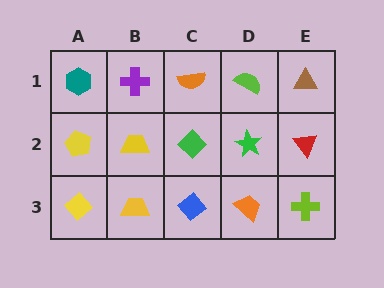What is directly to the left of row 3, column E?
An orange trapezoid.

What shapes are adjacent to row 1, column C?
A green diamond (row 2, column C), a purple cross (row 1, column B), a lime semicircle (row 1, column D).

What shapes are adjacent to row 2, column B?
A purple cross (row 1, column B), a yellow trapezoid (row 3, column B), a yellow pentagon (row 2, column A), a green diamond (row 2, column C).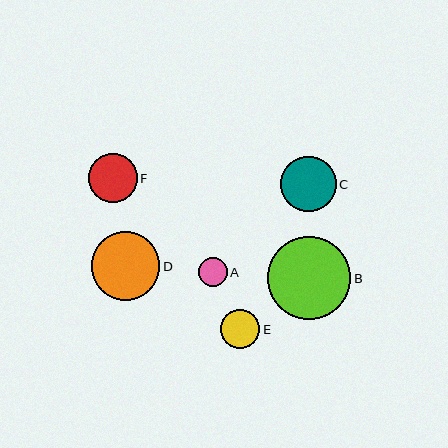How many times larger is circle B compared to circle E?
Circle B is approximately 2.1 times the size of circle E.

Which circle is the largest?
Circle B is the largest with a size of approximately 83 pixels.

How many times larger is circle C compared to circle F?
Circle C is approximately 1.1 times the size of circle F.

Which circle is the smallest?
Circle A is the smallest with a size of approximately 29 pixels.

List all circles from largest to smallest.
From largest to smallest: B, D, C, F, E, A.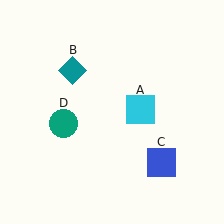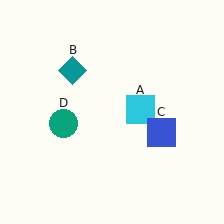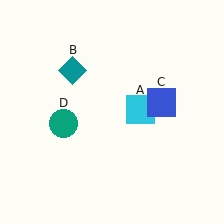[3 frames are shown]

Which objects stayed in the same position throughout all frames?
Cyan square (object A) and teal diamond (object B) and teal circle (object D) remained stationary.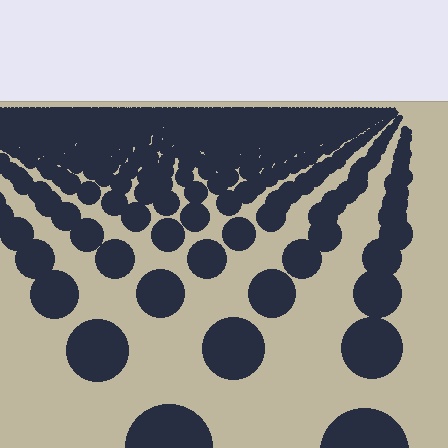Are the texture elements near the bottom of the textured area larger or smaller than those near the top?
Larger. Near the bottom, elements are closer to the viewer and appear at a bigger on-screen size.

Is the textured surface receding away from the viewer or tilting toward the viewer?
The surface is receding away from the viewer. Texture elements get smaller and denser toward the top.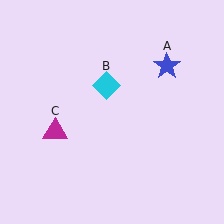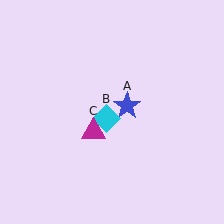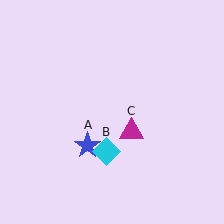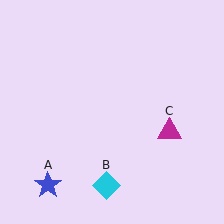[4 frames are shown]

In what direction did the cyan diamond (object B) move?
The cyan diamond (object B) moved down.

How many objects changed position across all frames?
3 objects changed position: blue star (object A), cyan diamond (object B), magenta triangle (object C).